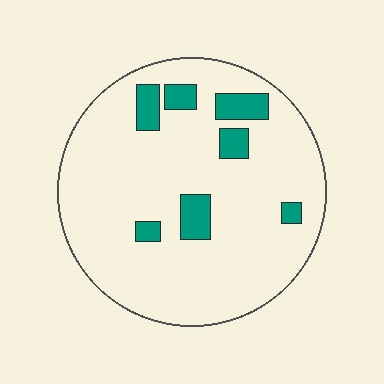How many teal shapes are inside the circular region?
7.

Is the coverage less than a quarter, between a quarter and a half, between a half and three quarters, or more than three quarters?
Less than a quarter.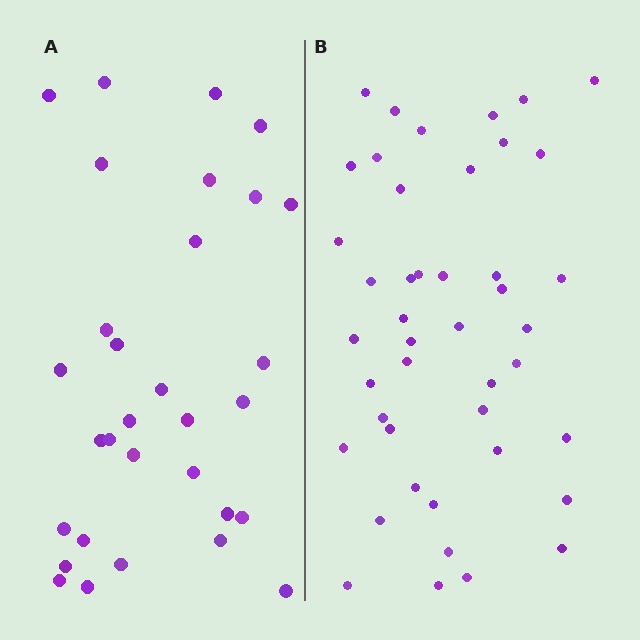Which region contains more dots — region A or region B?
Region B (the right region) has more dots.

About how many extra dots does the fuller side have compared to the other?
Region B has approximately 15 more dots than region A.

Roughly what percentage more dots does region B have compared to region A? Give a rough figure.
About 40% more.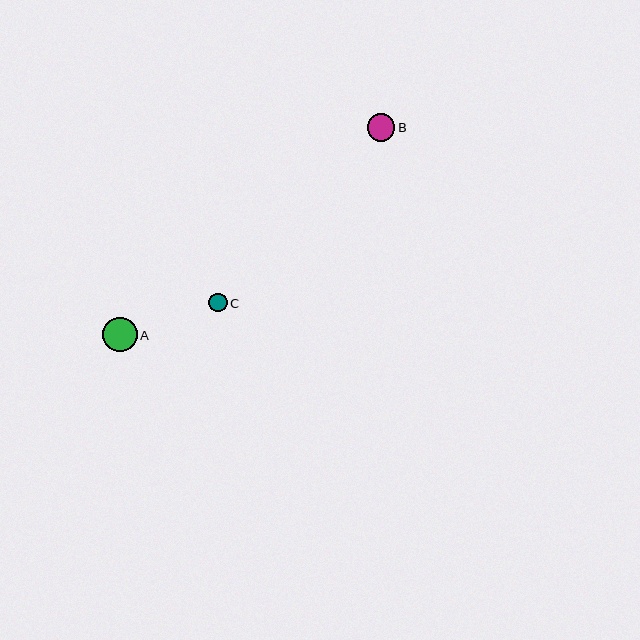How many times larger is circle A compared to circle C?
Circle A is approximately 1.9 times the size of circle C.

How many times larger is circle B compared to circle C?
Circle B is approximately 1.5 times the size of circle C.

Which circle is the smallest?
Circle C is the smallest with a size of approximately 18 pixels.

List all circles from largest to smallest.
From largest to smallest: A, B, C.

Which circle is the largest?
Circle A is the largest with a size of approximately 35 pixels.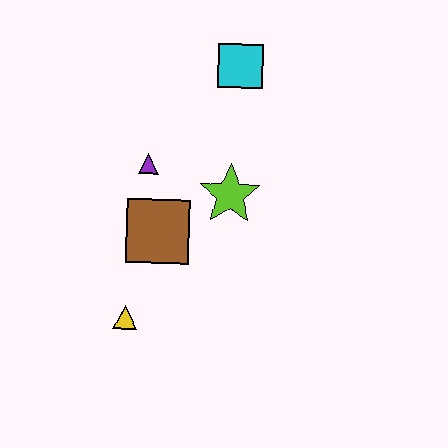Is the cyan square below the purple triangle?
No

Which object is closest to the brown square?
The purple triangle is closest to the brown square.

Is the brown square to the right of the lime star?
No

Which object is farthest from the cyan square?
The yellow triangle is farthest from the cyan square.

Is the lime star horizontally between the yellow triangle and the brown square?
No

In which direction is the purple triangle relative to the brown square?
The purple triangle is above the brown square.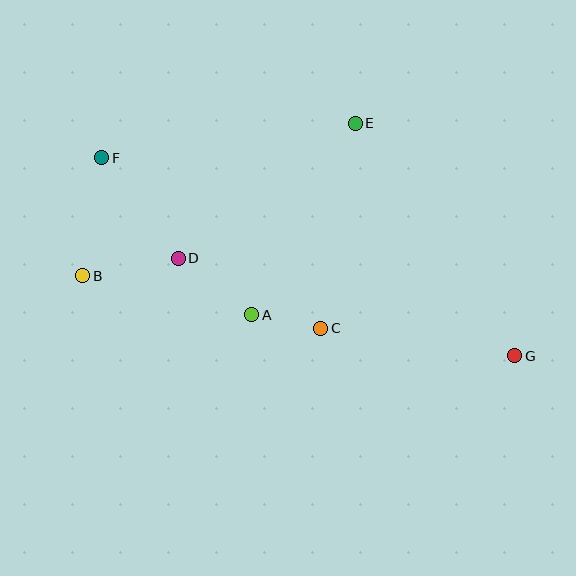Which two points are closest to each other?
Points A and C are closest to each other.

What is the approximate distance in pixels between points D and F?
The distance between D and F is approximately 126 pixels.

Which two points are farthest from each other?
Points F and G are farthest from each other.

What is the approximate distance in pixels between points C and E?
The distance between C and E is approximately 208 pixels.